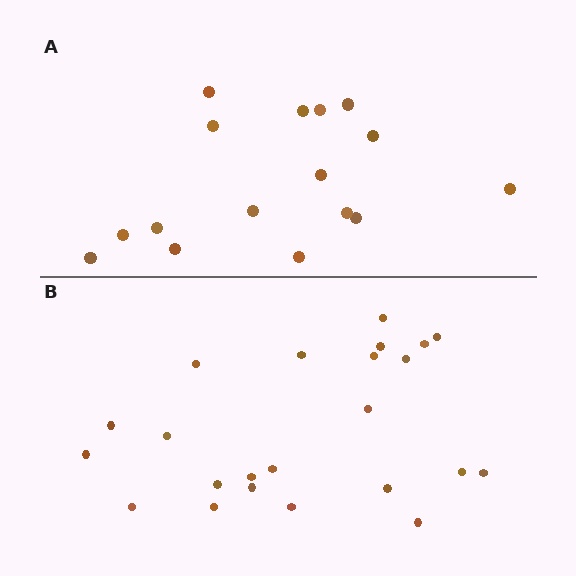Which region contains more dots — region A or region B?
Region B (the bottom region) has more dots.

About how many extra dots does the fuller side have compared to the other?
Region B has roughly 8 or so more dots than region A.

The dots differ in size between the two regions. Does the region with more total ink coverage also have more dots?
No. Region A has more total ink coverage because its dots are larger, but region B actually contains more individual dots. Total area can be misleading — the number of items is what matters here.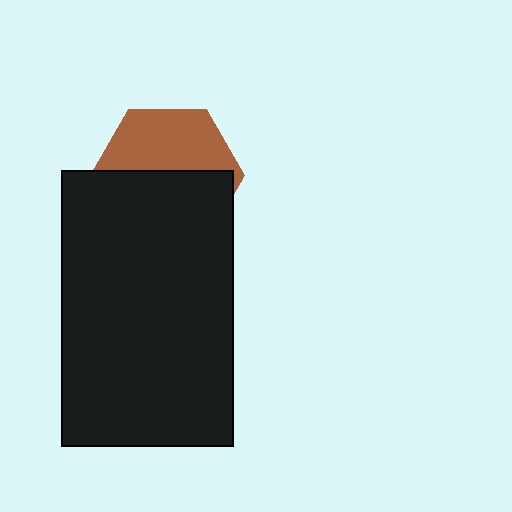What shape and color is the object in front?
The object in front is a black rectangle.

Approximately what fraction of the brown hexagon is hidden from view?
Roughly 55% of the brown hexagon is hidden behind the black rectangle.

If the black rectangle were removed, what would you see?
You would see the complete brown hexagon.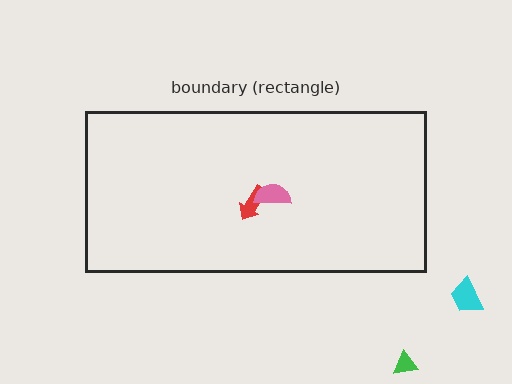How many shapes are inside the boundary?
2 inside, 2 outside.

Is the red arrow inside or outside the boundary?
Inside.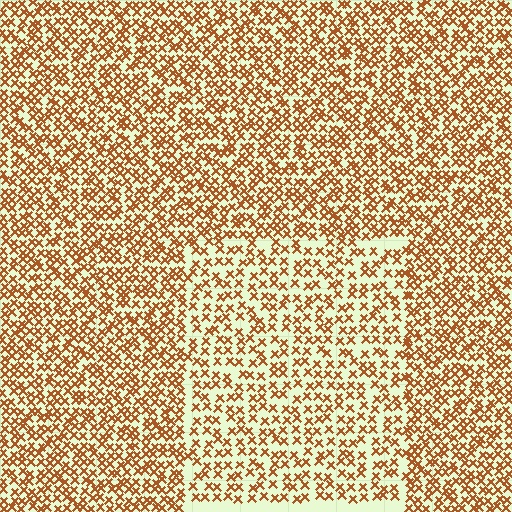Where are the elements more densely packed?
The elements are more densely packed outside the rectangle boundary.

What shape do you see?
I see a rectangle.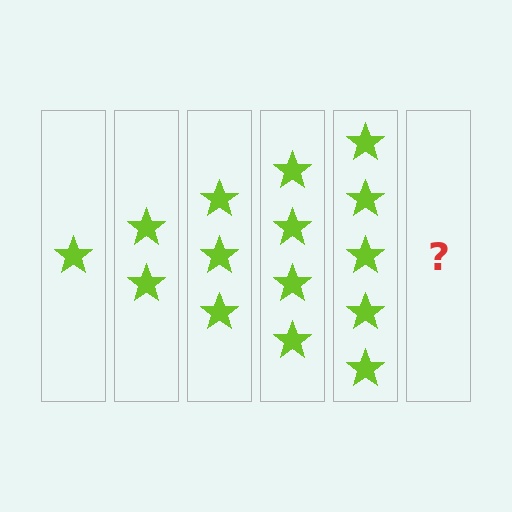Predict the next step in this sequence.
The next step is 6 stars.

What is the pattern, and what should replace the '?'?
The pattern is that each step adds one more star. The '?' should be 6 stars.